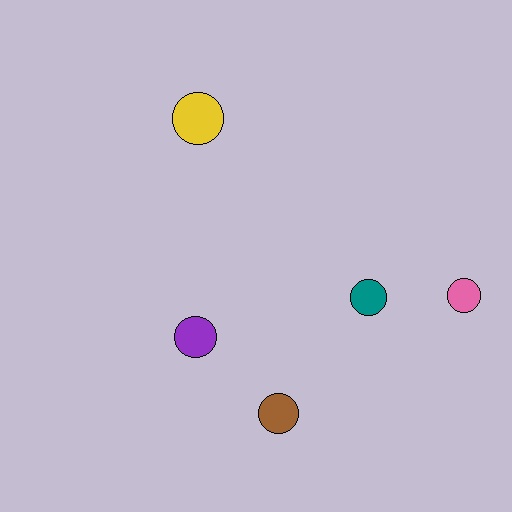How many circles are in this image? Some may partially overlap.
There are 5 circles.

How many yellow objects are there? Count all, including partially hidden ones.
There is 1 yellow object.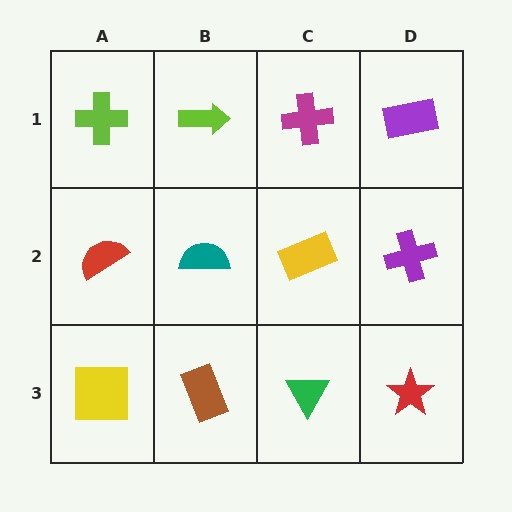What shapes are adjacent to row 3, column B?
A teal semicircle (row 2, column B), a yellow square (row 3, column A), a green triangle (row 3, column C).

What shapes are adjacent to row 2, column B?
A lime arrow (row 1, column B), a brown rectangle (row 3, column B), a red semicircle (row 2, column A), a yellow rectangle (row 2, column C).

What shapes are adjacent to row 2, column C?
A magenta cross (row 1, column C), a green triangle (row 3, column C), a teal semicircle (row 2, column B), a purple cross (row 2, column D).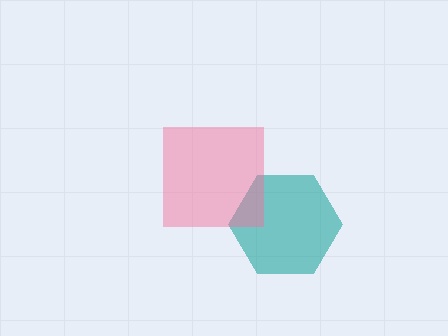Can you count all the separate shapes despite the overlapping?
Yes, there are 2 separate shapes.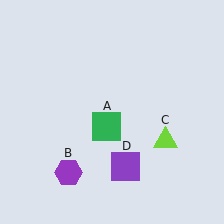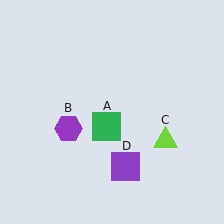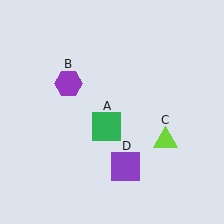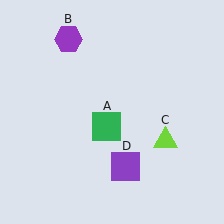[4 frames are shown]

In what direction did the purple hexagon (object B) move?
The purple hexagon (object B) moved up.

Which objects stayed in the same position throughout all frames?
Green square (object A) and lime triangle (object C) and purple square (object D) remained stationary.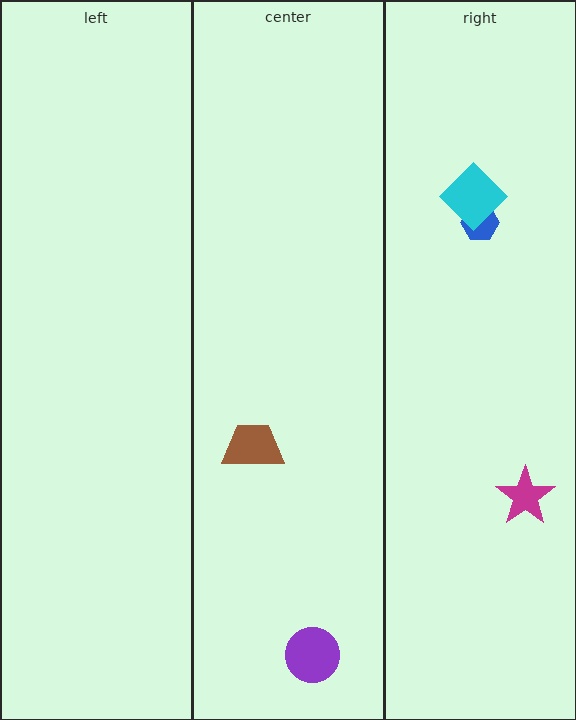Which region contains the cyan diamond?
The right region.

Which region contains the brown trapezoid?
The center region.